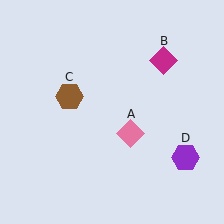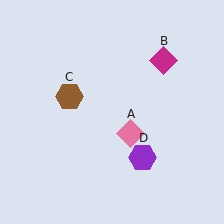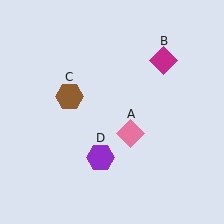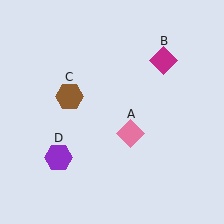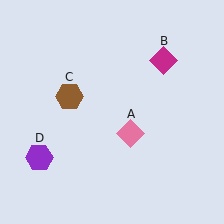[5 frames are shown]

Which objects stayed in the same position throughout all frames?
Pink diamond (object A) and magenta diamond (object B) and brown hexagon (object C) remained stationary.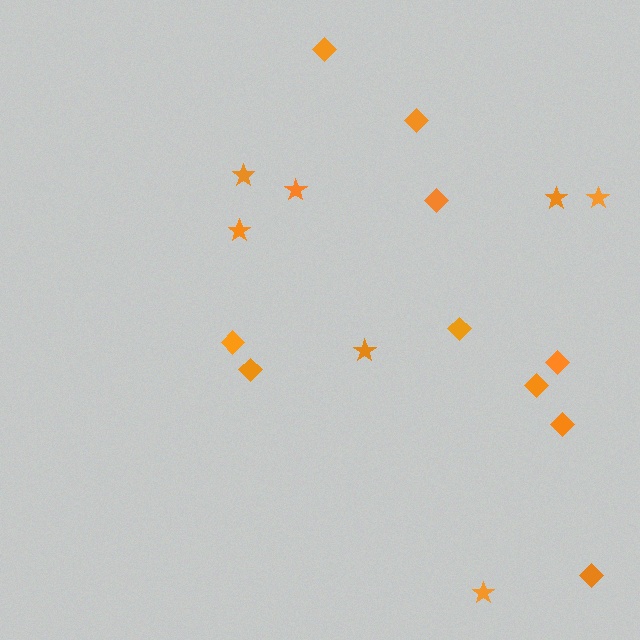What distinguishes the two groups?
There are 2 groups: one group of stars (7) and one group of diamonds (10).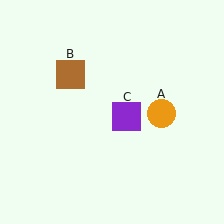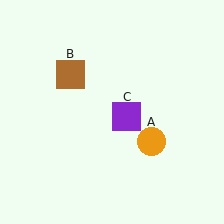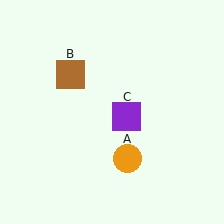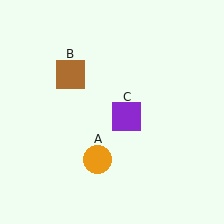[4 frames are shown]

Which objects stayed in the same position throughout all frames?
Brown square (object B) and purple square (object C) remained stationary.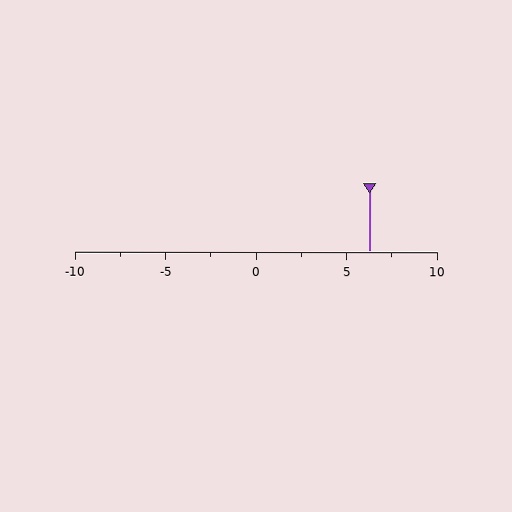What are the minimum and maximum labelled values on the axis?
The axis runs from -10 to 10.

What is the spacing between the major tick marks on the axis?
The major ticks are spaced 5 apart.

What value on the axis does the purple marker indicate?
The marker indicates approximately 6.2.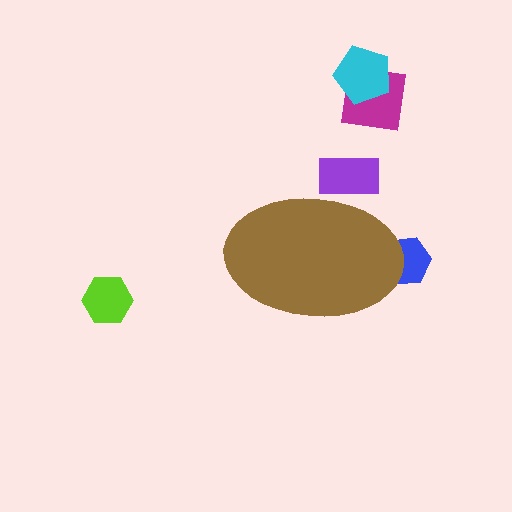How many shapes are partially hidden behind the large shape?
2 shapes are partially hidden.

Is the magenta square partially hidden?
No, the magenta square is fully visible.